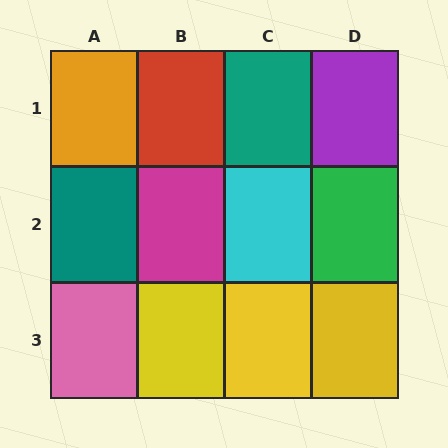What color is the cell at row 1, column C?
Teal.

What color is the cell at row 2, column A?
Teal.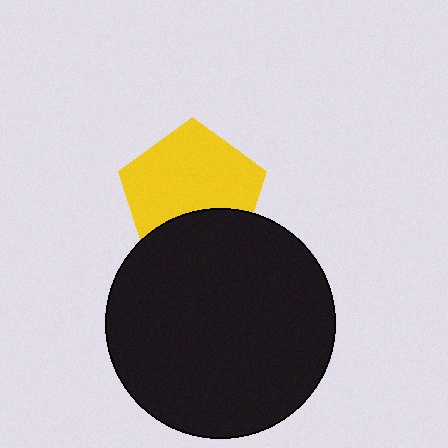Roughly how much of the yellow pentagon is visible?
Most of it is visible (roughly 69%).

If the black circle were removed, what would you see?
You would see the complete yellow pentagon.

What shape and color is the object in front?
The object in front is a black circle.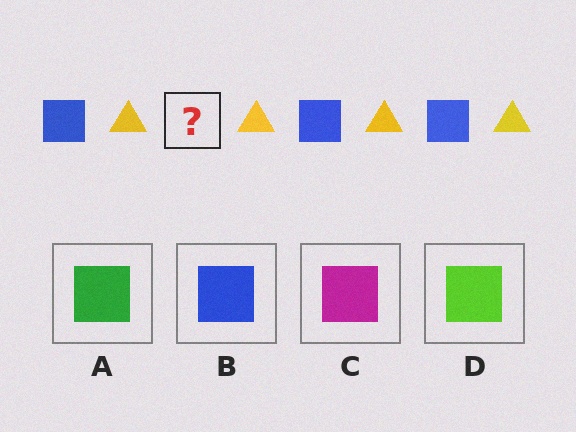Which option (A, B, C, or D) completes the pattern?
B.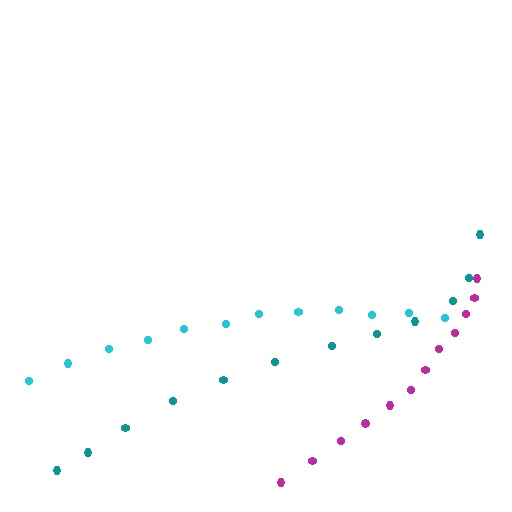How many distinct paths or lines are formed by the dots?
There are 3 distinct paths.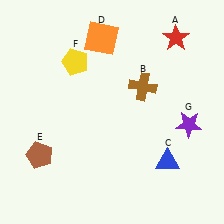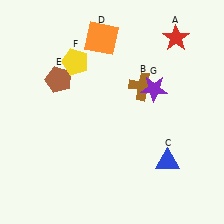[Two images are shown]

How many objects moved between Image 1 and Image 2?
2 objects moved between the two images.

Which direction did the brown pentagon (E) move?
The brown pentagon (E) moved up.